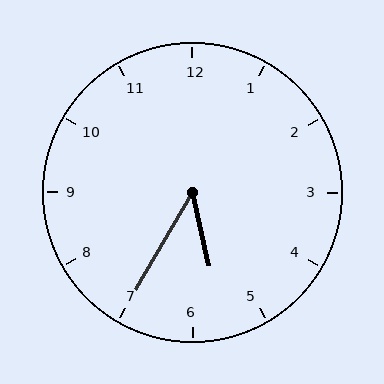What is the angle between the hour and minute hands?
Approximately 42 degrees.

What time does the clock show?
5:35.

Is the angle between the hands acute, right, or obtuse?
It is acute.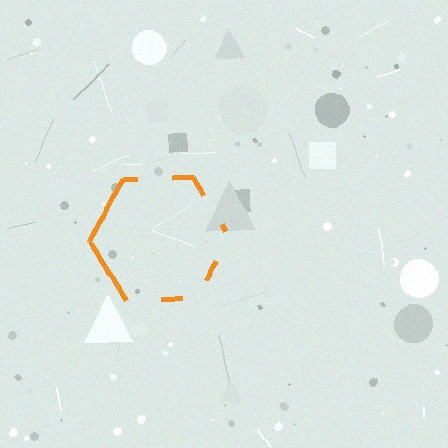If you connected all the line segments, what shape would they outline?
They would outline a hexagon.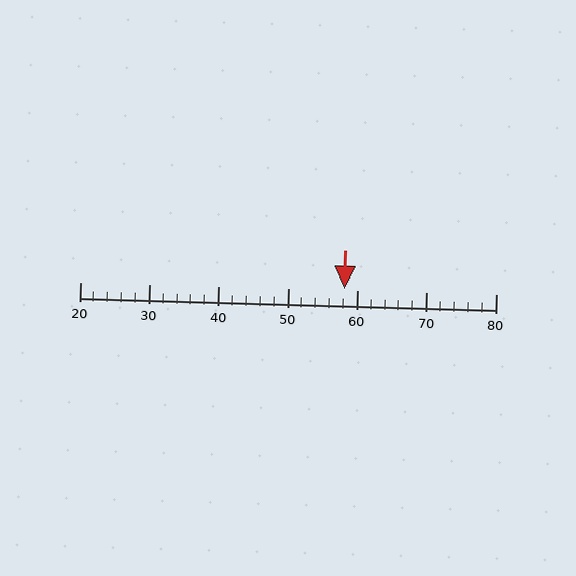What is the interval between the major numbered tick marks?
The major tick marks are spaced 10 units apart.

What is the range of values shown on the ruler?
The ruler shows values from 20 to 80.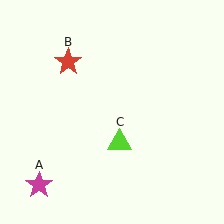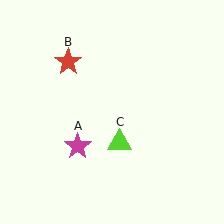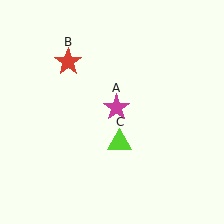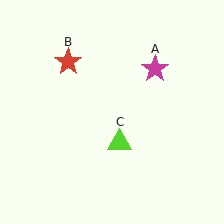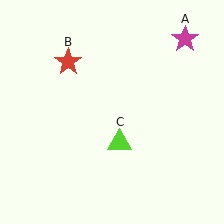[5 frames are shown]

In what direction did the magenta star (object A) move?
The magenta star (object A) moved up and to the right.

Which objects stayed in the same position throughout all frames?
Red star (object B) and lime triangle (object C) remained stationary.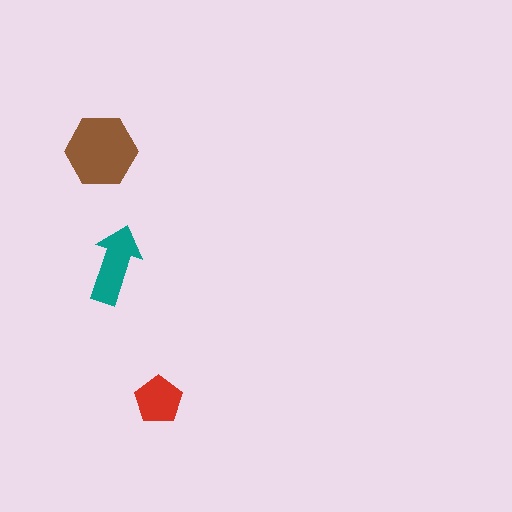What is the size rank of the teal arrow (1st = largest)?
2nd.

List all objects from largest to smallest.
The brown hexagon, the teal arrow, the red pentagon.